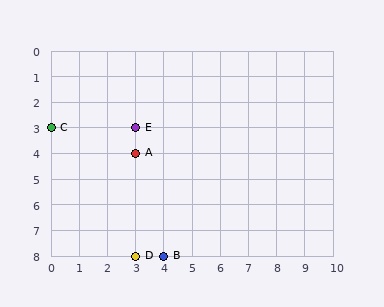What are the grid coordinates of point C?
Point C is at grid coordinates (0, 3).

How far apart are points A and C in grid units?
Points A and C are 3 columns and 1 row apart (about 3.2 grid units diagonally).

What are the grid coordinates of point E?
Point E is at grid coordinates (3, 3).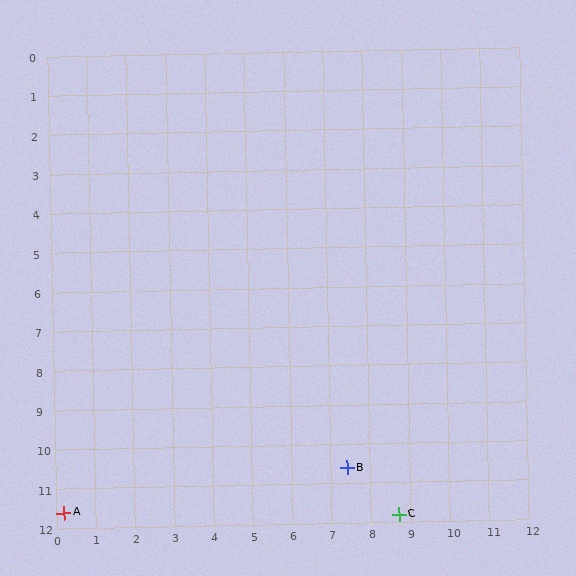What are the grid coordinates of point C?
Point C is at approximately (8.7, 11.8).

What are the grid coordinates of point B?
Point B is at approximately (7.4, 10.6).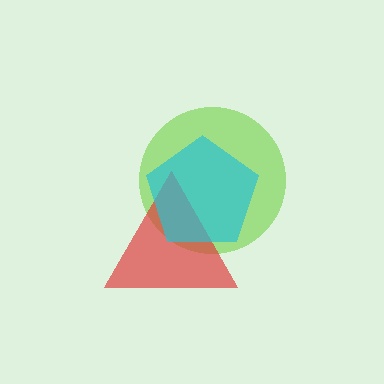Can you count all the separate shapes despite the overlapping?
Yes, there are 3 separate shapes.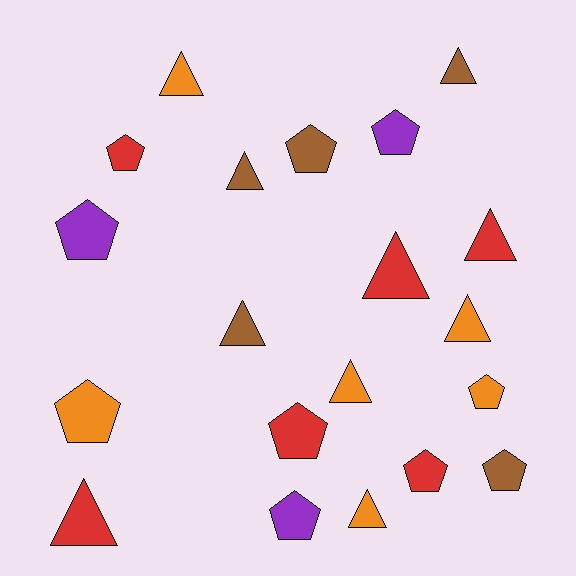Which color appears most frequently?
Red, with 6 objects.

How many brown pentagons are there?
There are 2 brown pentagons.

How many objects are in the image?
There are 20 objects.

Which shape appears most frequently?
Triangle, with 10 objects.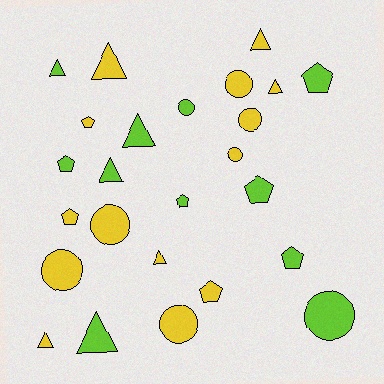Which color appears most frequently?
Yellow, with 14 objects.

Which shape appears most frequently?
Triangle, with 9 objects.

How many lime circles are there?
There are 2 lime circles.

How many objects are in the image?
There are 25 objects.